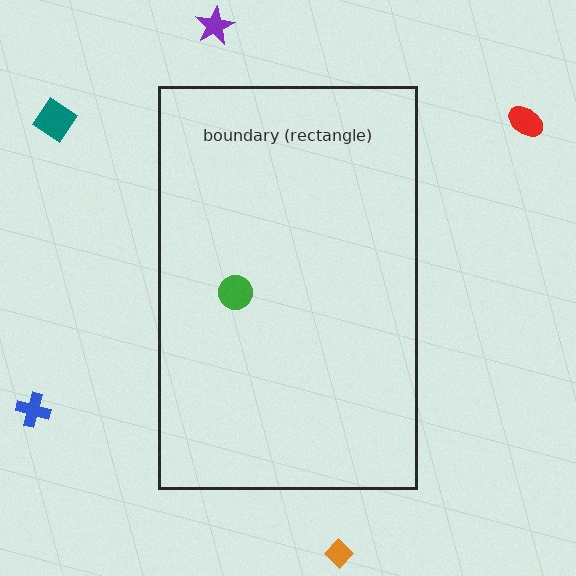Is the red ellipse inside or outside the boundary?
Outside.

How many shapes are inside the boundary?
1 inside, 5 outside.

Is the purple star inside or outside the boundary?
Outside.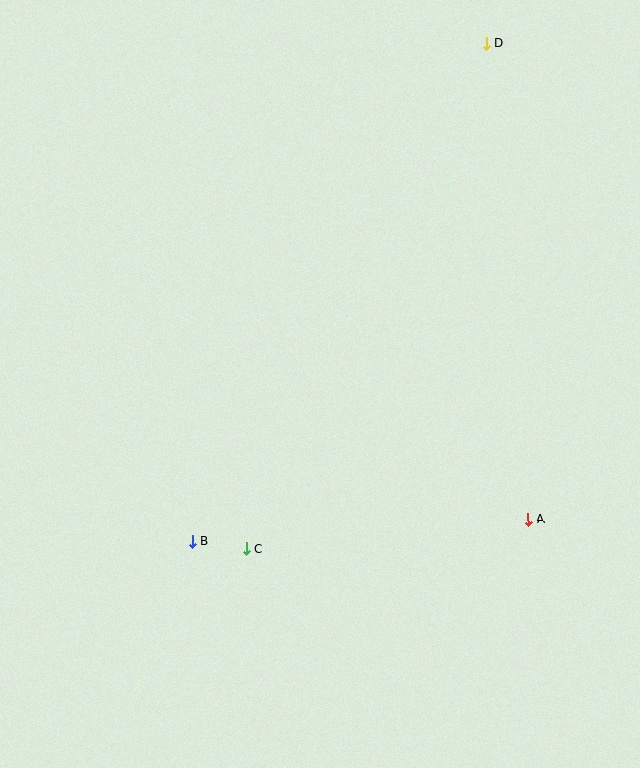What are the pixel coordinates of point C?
Point C is at (246, 549).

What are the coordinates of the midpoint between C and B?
The midpoint between C and B is at (219, 545).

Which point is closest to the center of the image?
Point C at (246, 549) is closest to the center.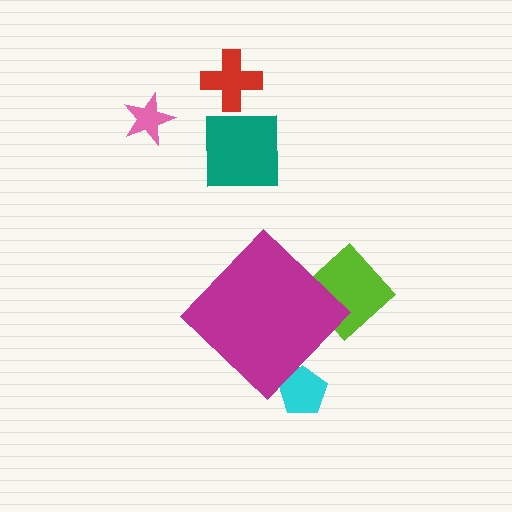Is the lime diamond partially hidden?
Yes, the lime diamond is partially hidden behind the magenta diamond.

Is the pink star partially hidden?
No, the pink star is fully visible.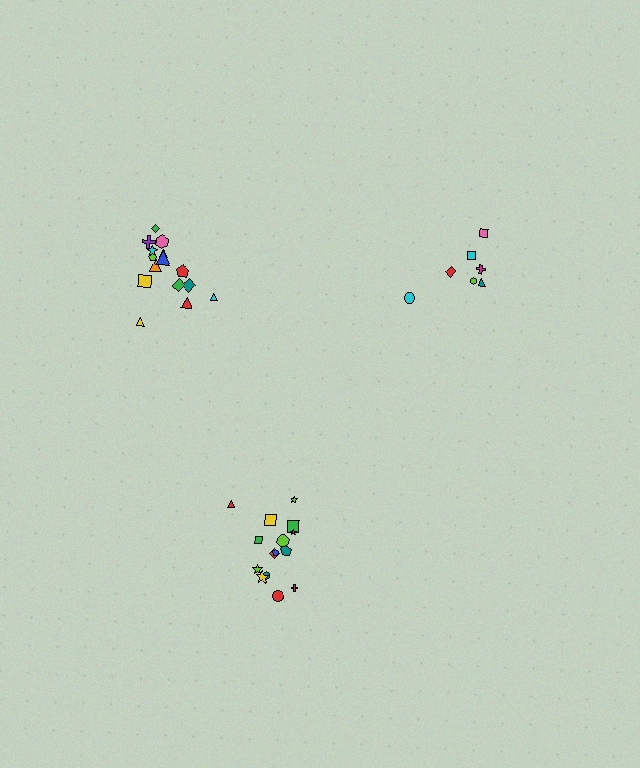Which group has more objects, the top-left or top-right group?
The top-left group.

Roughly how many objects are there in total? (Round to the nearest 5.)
Roughly 35 objects in total.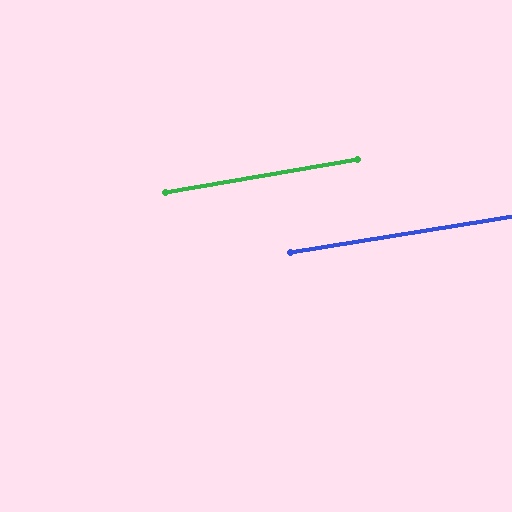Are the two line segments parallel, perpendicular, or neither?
Parallel — their directions differ by only 0.4°.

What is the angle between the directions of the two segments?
Approximately 0 degrees.